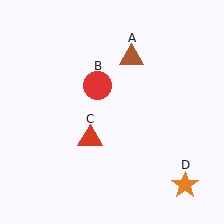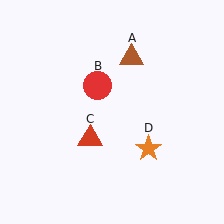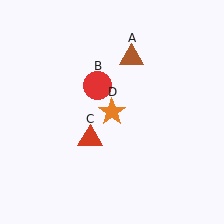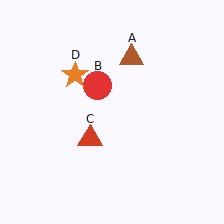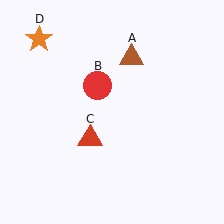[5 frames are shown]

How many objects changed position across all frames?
1 object changed position: orange star (object D).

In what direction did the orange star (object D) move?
The orange star (object D) moved up and to the left.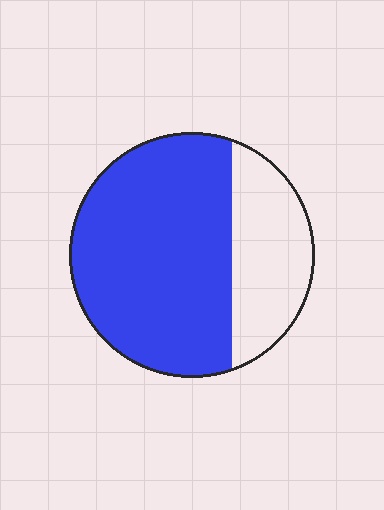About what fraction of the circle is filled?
About two thirds (2/3).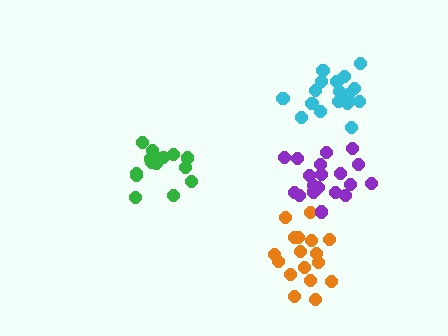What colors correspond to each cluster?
The clusters are colored: cyan, orange, purple, green.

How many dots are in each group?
Group 1: 19 dots, Group 2: 17 dots, Group 3: 19 dots, Group 4: 15 dots (70 total).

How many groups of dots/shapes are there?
There are 4 groups.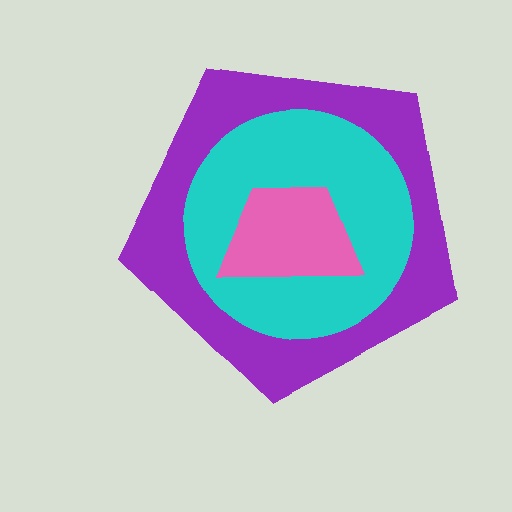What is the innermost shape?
The pink trapezoid.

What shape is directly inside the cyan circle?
The pink trapezoid.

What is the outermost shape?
The purple pentagon.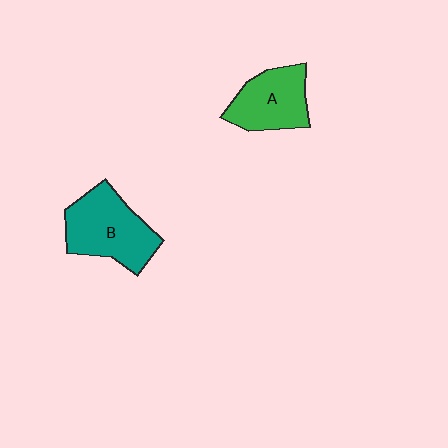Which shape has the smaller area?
Shape A (green).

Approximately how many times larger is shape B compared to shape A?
Approximately 1.3 times.